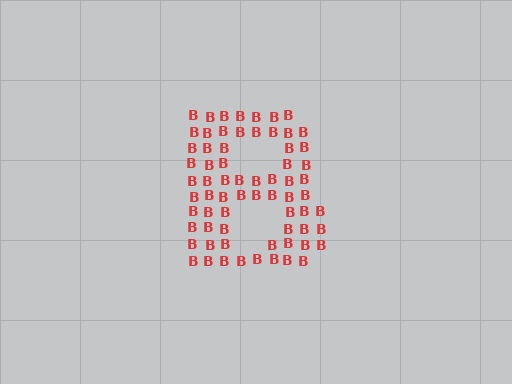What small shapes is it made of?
It is made of small letter B's.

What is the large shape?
The large shape is the letter B.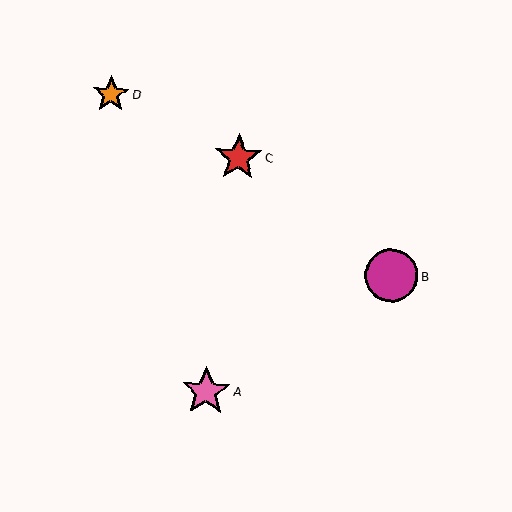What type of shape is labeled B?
Shape B is a magenta circle.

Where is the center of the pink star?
The center of the pink star is at (206, 391).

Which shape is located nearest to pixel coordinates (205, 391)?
The pink star (labeled A) at (206, 391) is nearest to that location.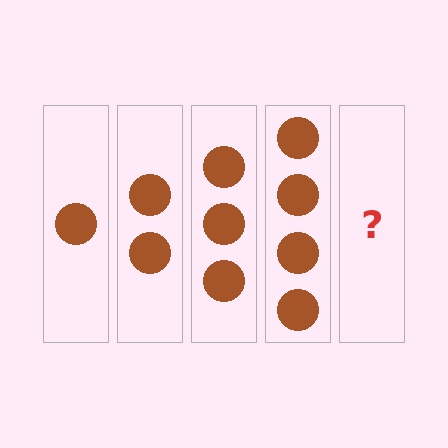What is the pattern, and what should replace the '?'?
The pattern is that each step adds one more circle. The '?' should be 5 circles.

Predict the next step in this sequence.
The next step is 5 circles.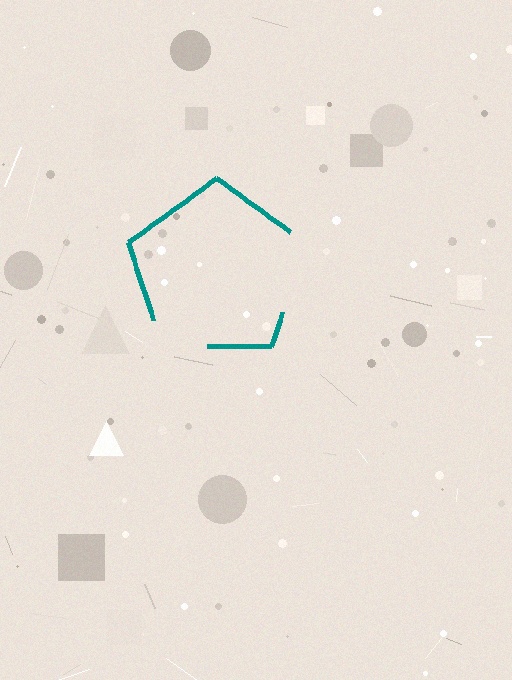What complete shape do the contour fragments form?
The contour fragments form a pentagon.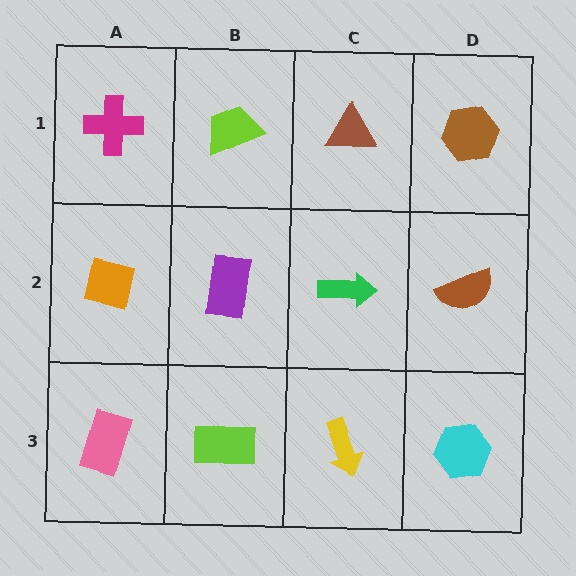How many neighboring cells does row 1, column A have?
2.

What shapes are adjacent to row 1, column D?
A brown semicircle (row 2, column D), a brown triangle (row 1, column C).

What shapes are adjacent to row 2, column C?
A brown triangle (row 1, column C), a yellow arrow (row 3, column C), a purple rectangle (row 2, column B), a brown semicircle (row 2, column D).